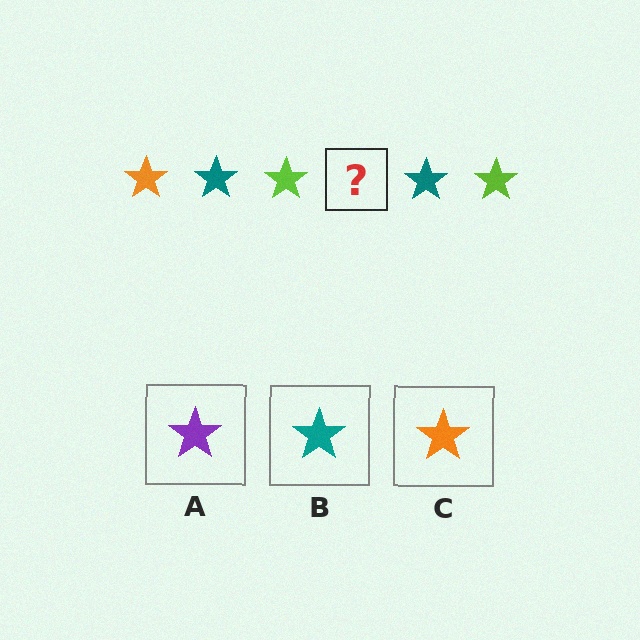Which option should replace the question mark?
Option C.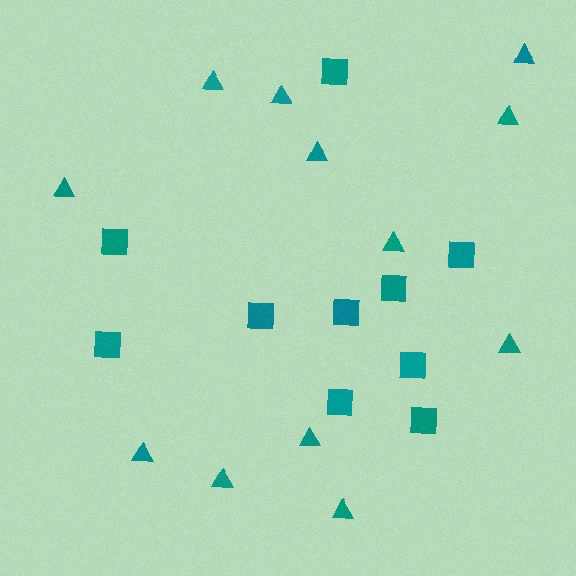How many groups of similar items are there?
There are 2 groups: one group of squares (10) and one group of triangles (12).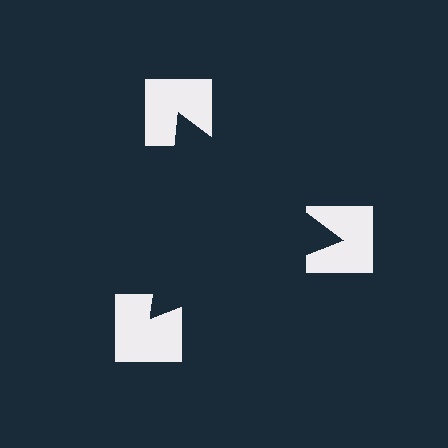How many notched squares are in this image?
There are 3 — one at each vertex of the illusory triangle.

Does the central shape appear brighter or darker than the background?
It typically appears slightly darker than the background, even though no actual brightness change is drawn.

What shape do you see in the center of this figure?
An illusory triangle — its edges are inferred from the aligned wedge cuts in the notched squares, not physically drawn.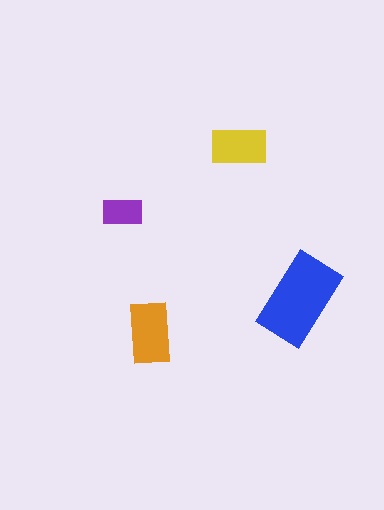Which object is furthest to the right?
The blue rectangle is rightmost.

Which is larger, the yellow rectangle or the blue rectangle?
The blue one.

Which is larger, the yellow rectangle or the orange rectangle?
The orange one.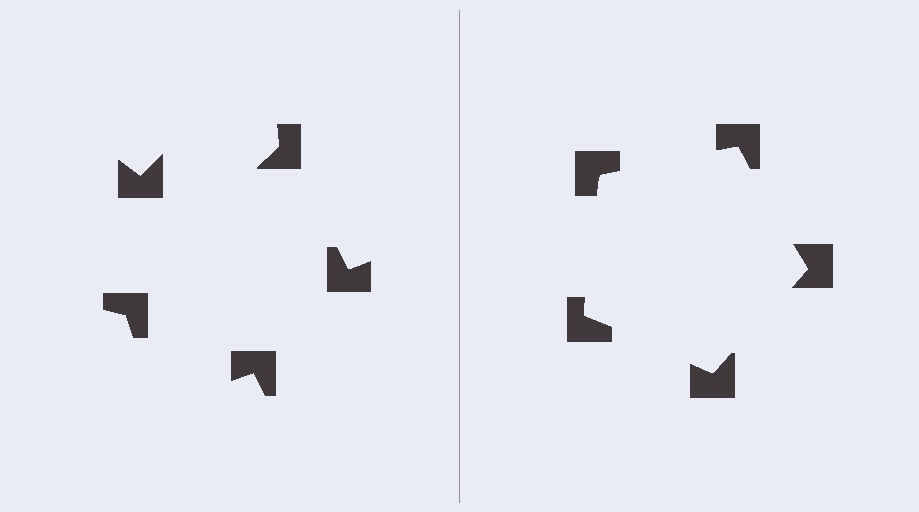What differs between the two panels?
The notched squares are positioned identically on both sides; only the wedge orientations differ. On the right they align to a pentagon; on the left they are misaligned.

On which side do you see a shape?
An illusory pentagon appears on the right side. On the left side the wedge cuts are rotated, so no coherent shape forms.